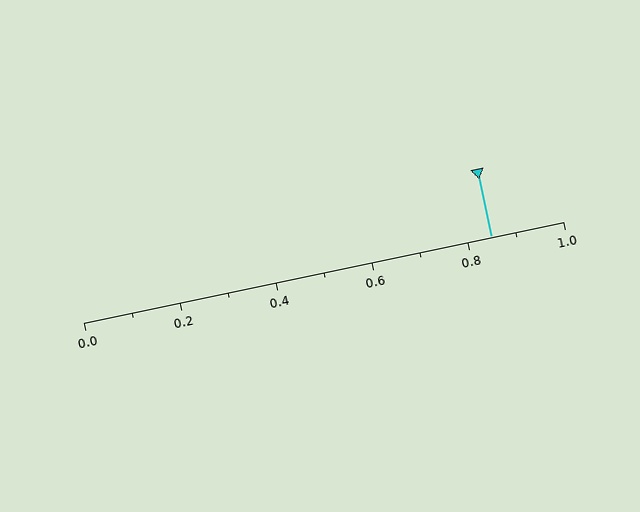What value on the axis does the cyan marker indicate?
The marker indicates approximately 0.85.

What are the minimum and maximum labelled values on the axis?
The axis runs from 0.0 to 1.0.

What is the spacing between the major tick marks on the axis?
The major ticks are spaced 0.2 apart.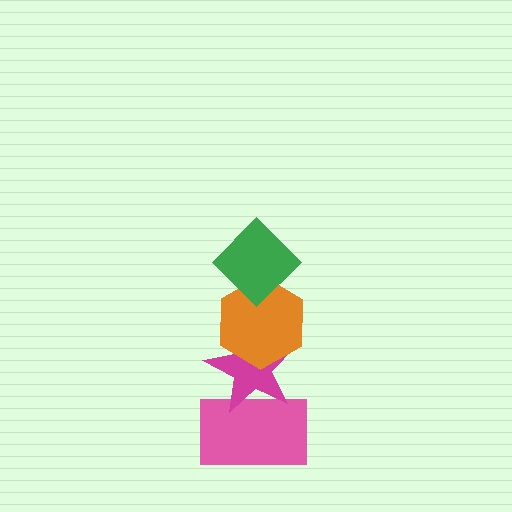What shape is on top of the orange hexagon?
The green diamond is on top of the orange hexagon.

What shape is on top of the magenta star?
The orange hexagon is on top of the magenta star.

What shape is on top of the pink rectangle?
The magenta star is on top of the pink rectangle.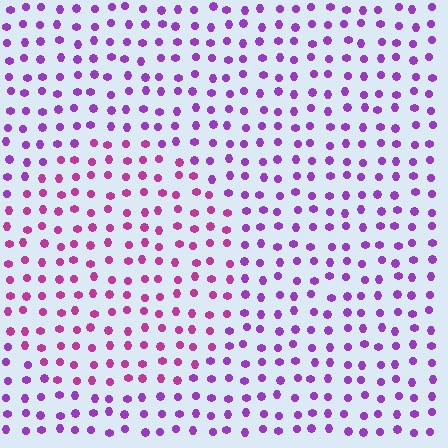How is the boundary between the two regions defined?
The boundary is defined purely by a slight shift in hue (about 34 degrees). Spacing, size, and orientation are identical on both sides.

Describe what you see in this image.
The image is filled with small purple elements in a uniform arrangement. A circle-shaped region is visible where the elements are tinted to a slightly different hue, forming a subtle color boundary.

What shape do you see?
I see a circle.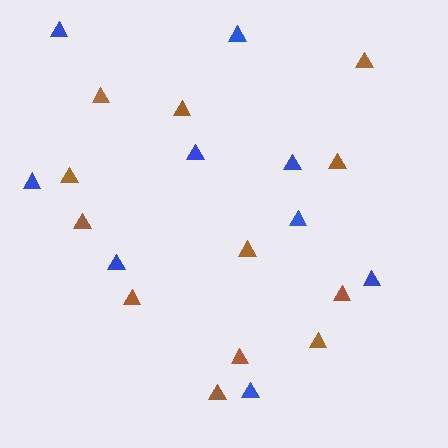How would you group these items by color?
There are 2 groups: one group of brown triangles (12) and one group of blue triangles (9).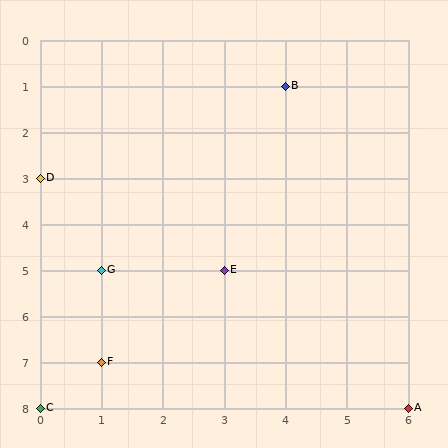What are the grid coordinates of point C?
Point C is at grid coordinates (0, 8).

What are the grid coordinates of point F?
Point F is at grid coordinates (1, 7).